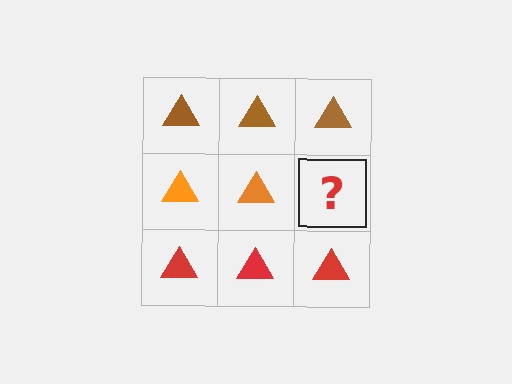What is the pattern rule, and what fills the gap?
The rule is that each row has a consistent color. The gap should be filled with an orange triangle.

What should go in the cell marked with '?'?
The missing cell should contain an orange triangle.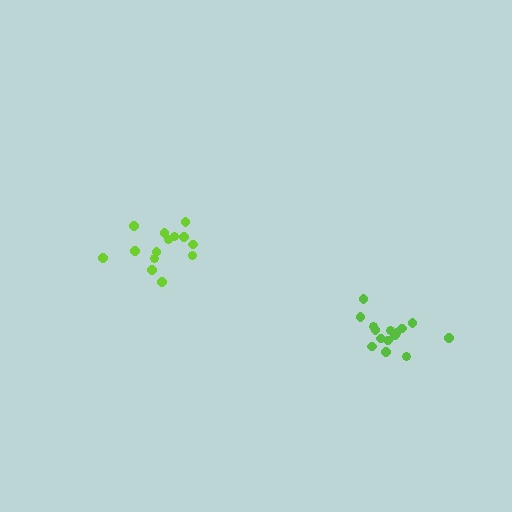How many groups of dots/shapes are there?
There are 2 groups.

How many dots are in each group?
Group 1: 14 dots, Group 2: 15 dots (29 total).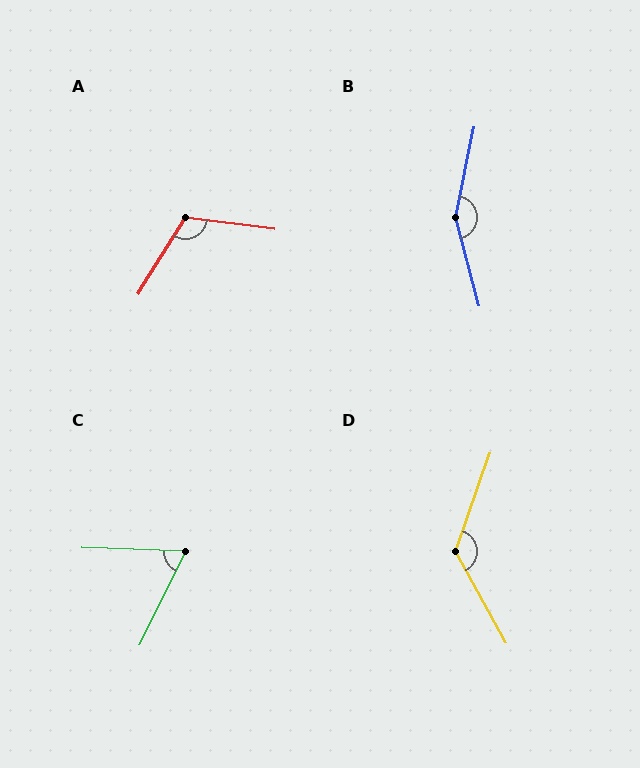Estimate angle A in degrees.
Approximately 115 degrees.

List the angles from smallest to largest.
C (65°), A (115°), D (132°), B (153°).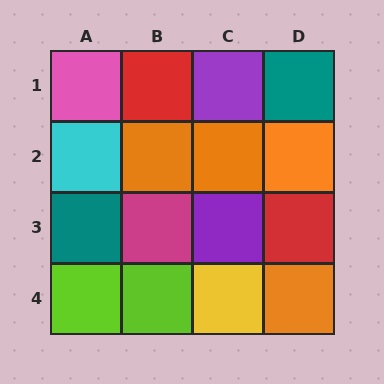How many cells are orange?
4 cells are orange.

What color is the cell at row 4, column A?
Lime.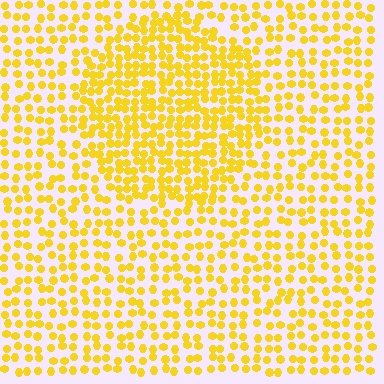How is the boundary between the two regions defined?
The boundary is defined by a change in element density (approximately 1.7x ratio). All elements are the same color, size, and shape.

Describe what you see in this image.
The image contains small yellow elements arranged at two different densities. A circle-shaped region is visible where the elements are more densely packed than the surrounding area.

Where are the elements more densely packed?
The elements are more densely packed inside the circle boundary.